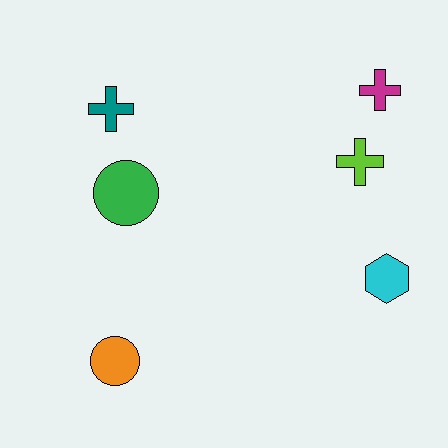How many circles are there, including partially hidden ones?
There are 2 circles.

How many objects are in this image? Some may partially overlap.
There are 6 objects.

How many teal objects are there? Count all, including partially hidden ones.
There is 1 teal object.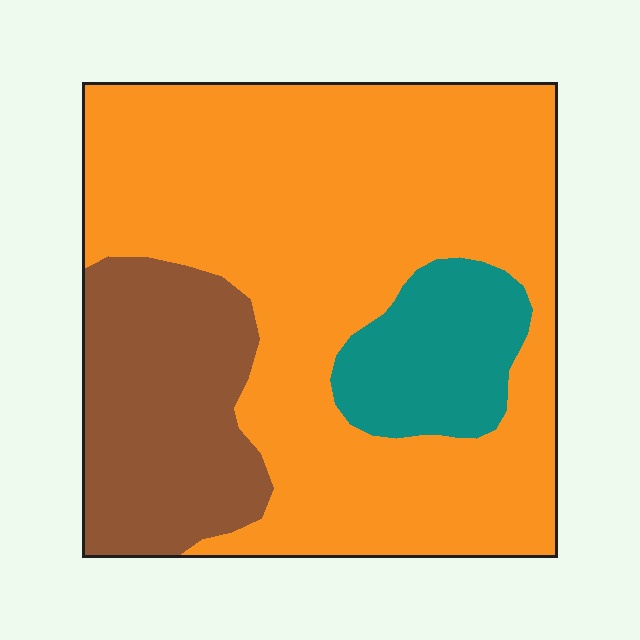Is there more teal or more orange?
Orange.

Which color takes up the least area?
Teal, at roughly 10%.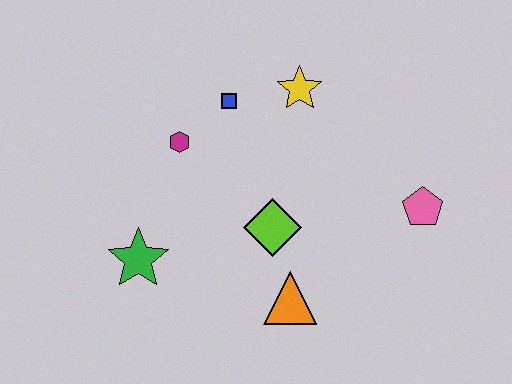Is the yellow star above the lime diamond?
Yes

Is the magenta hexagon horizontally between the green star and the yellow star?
Yes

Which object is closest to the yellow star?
The blue square is closest to the yellow star.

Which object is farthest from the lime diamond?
The pink pentagon is farthest from the lime diamond.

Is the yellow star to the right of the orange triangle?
Yes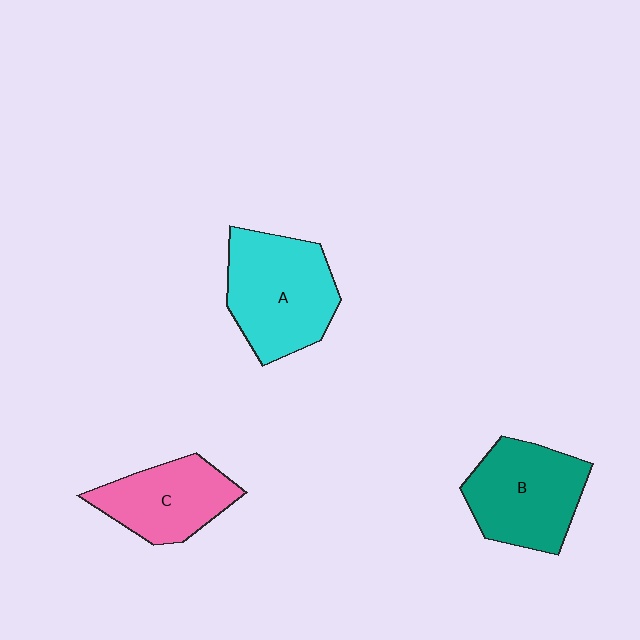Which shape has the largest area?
Shape A (cyan).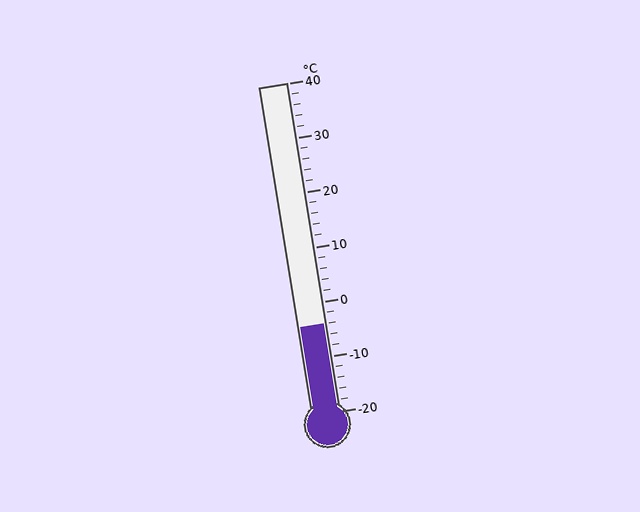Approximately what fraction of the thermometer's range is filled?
The thermometer is filled to approximately 25% of its range.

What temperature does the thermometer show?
The thermometer shows approximately -4°C.